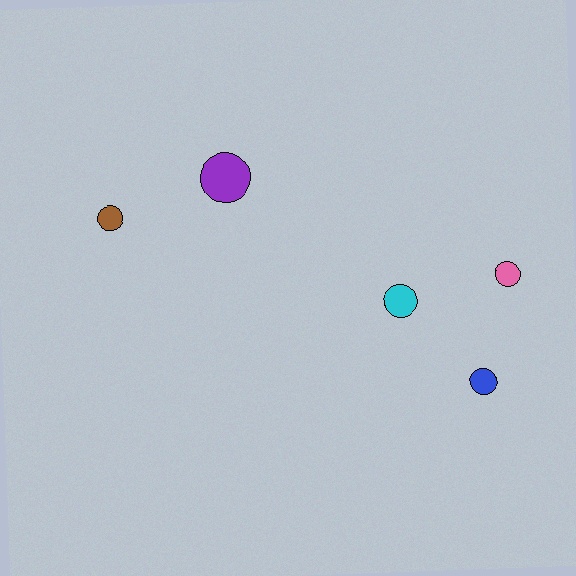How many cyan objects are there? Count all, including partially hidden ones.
There is 1 cyan object.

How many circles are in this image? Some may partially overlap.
There are 5 circles.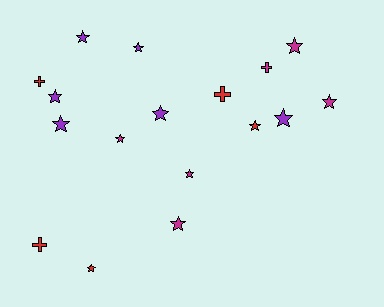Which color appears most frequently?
Purple, with 6 objects.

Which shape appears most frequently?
Star, with 13 objects.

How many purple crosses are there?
There are no purple crosses.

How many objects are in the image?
There are 17 objects.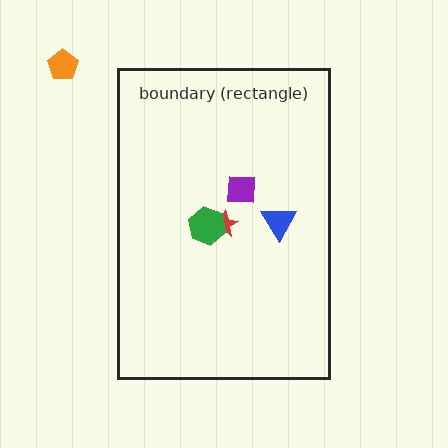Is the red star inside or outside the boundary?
Inside.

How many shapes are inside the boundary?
4 inside, 1 outside.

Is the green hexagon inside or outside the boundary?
Inside.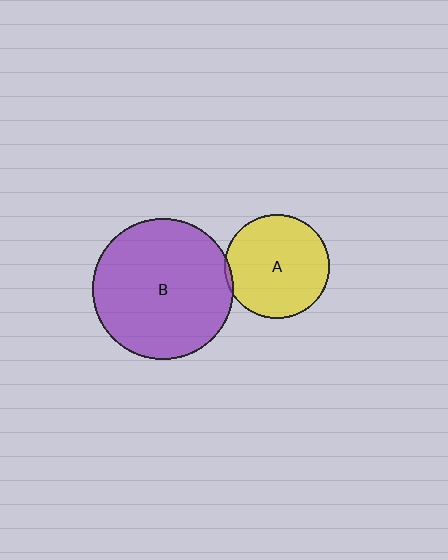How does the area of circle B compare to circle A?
Approximately 1.8 times.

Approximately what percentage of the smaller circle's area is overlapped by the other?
Approximately 5%.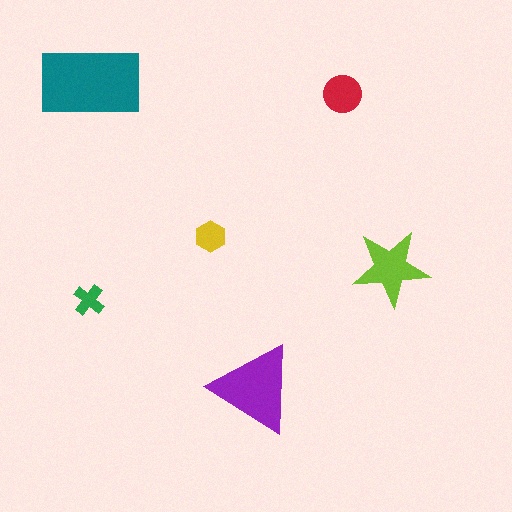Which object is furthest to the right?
The lime star is rightmost.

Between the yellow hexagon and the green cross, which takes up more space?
The yellow hexagon.